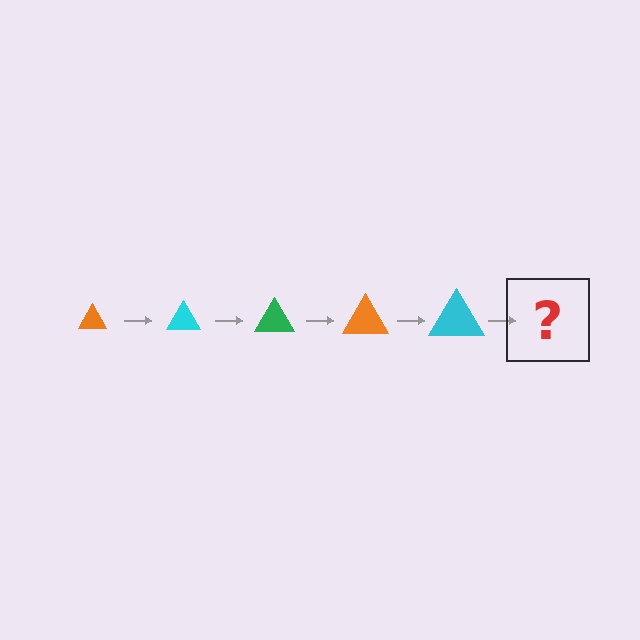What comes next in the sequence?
The next element should be a green triangle, larger than the previous one.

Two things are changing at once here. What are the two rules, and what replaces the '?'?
The two rules are that the triangle grows larger each step and the color cycles through orange, cyan, and green. The '?' should be a green triangle, larger than the previous one.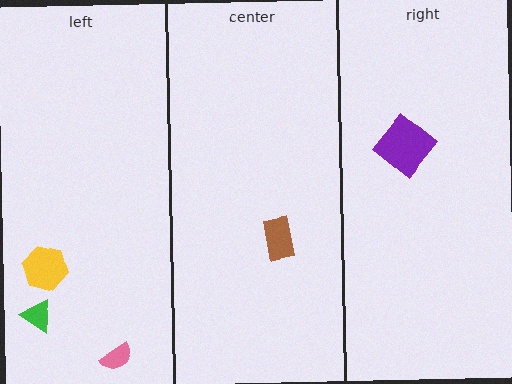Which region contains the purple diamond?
The right region.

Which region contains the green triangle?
The left region.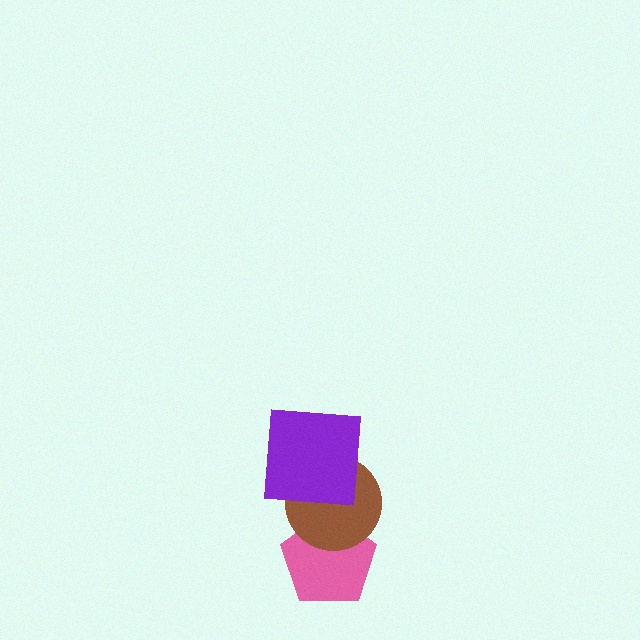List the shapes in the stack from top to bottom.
From top to bottom: the purple square, the brown circle, the pink pentagon.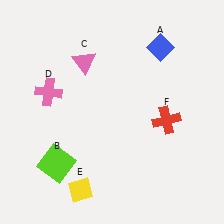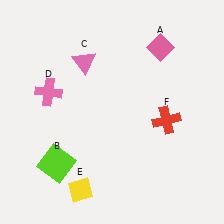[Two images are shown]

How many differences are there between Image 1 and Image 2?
There is 1 difference between the two images.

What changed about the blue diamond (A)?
In Image 1, A is blue. In Image 2, it changed to pink.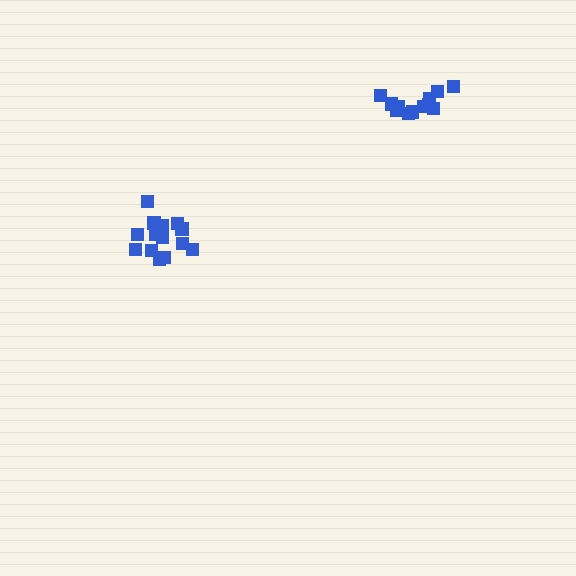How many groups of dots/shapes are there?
There are 2 groups.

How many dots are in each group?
Group 1: 14 dots, Group 2: 12 dots (26 total).